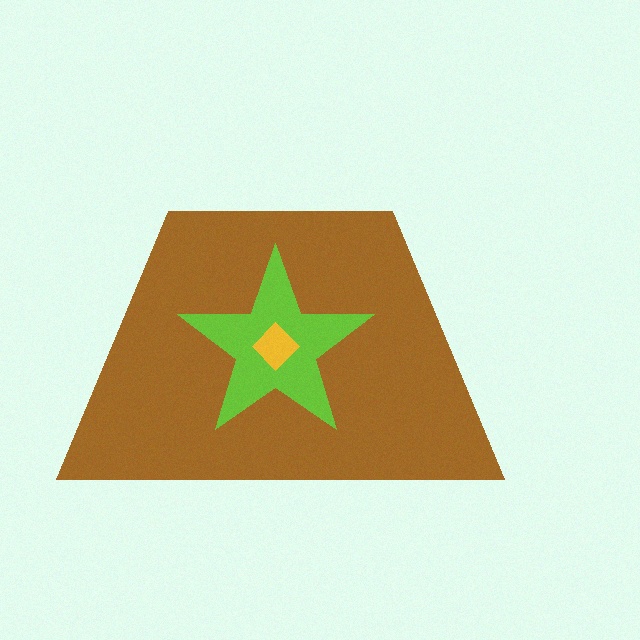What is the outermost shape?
The brown trapezoid.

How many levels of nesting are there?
3.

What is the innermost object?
The yellow diamond.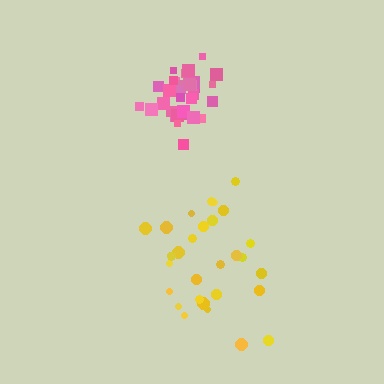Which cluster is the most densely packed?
Pink.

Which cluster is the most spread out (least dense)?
Yellow.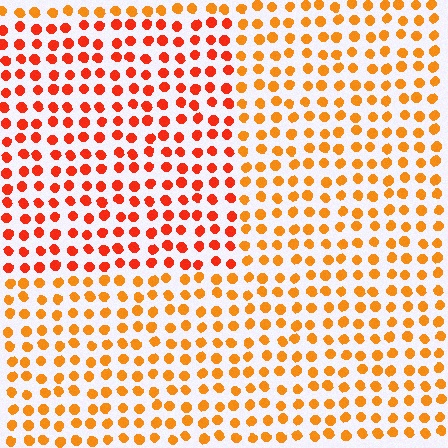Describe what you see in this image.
The image is filled with small orange elements in a uniform arrangement. A rectangle-shaped region is visible where the elements are tinted to a slightly different hue, forming a subtle color boundary.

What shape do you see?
I see a rectangle.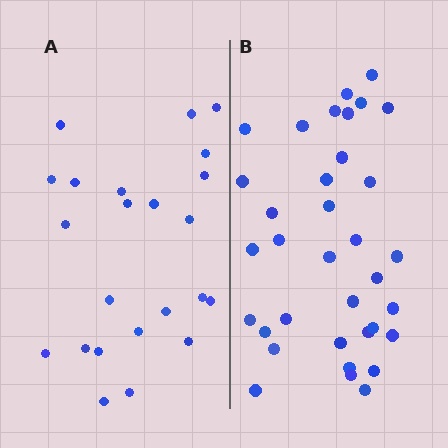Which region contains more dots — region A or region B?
Region B (the right region) has more dots.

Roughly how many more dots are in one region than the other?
Region B has roughly 12 or so more dots than region A.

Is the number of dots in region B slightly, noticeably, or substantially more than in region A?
Region B has substantially more. The ratio is roughly 1.5 to 1.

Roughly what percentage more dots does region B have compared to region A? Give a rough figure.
About 50% more.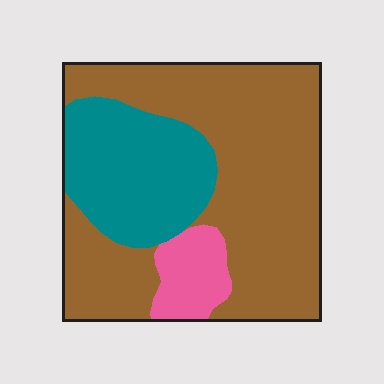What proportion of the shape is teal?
Teal takes up about one quarter (1/4) of the shape.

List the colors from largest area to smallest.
From largest to smallest: brown, teal, pink.